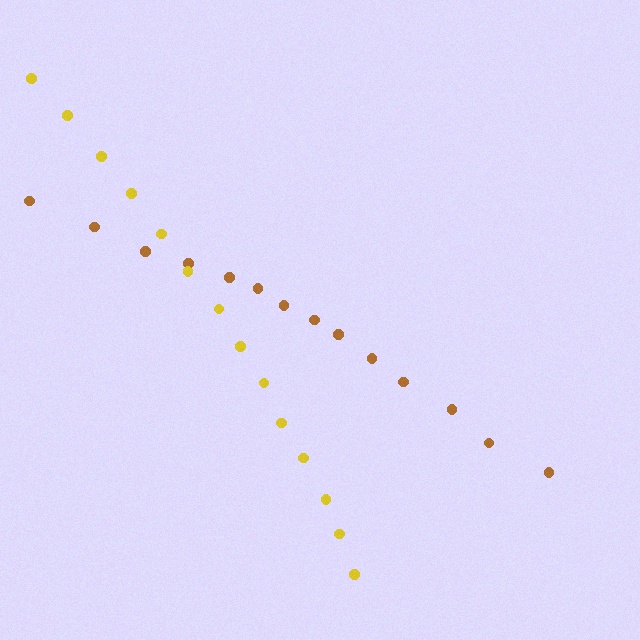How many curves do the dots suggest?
There are 2 distinct paths.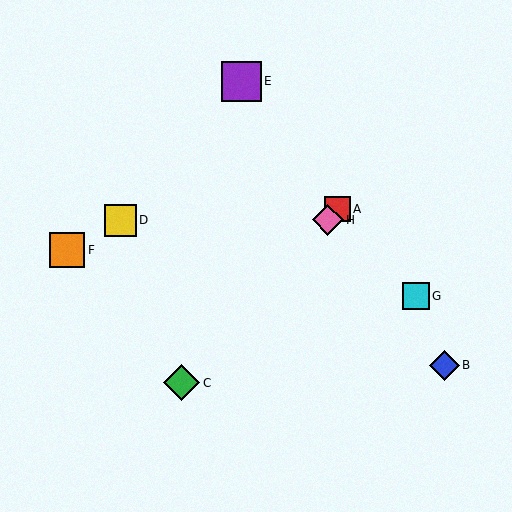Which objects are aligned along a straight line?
Objects A, C, H are aligned along a straight line.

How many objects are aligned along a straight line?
3 objects (A, C, H) are aligned along a straight line.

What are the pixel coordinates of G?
Object G is at (416, 296).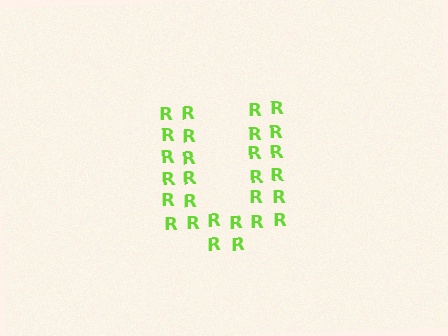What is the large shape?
The large shape is the letter U.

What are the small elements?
The small elements are letter R's.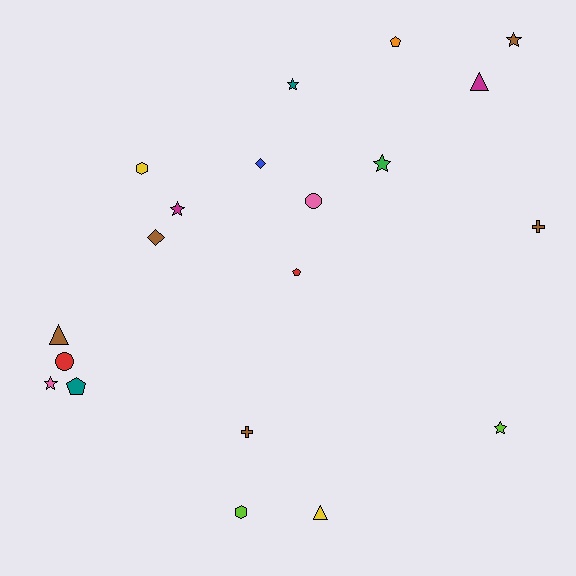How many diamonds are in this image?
There are 2 diamonds.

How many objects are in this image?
There are 20 objects.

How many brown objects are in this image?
There are 5 brown objects.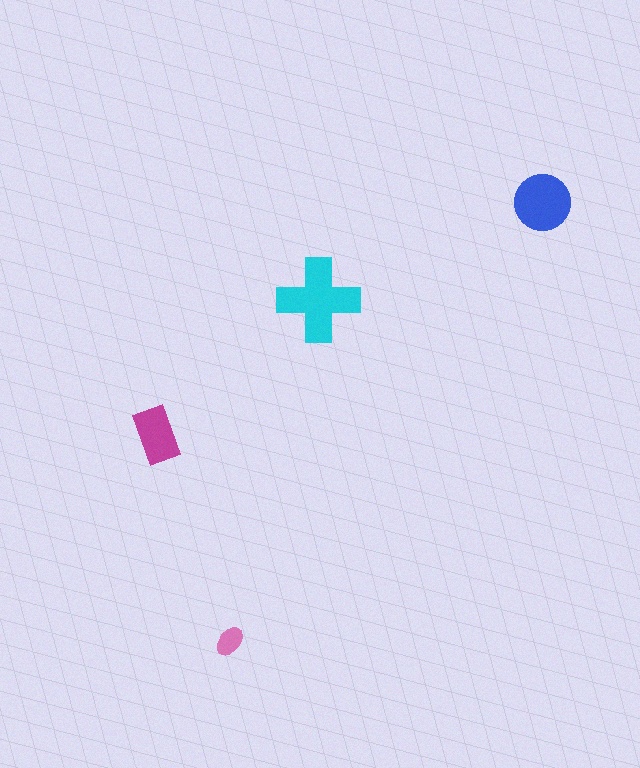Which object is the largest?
The cyan cross.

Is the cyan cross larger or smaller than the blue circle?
Larger.